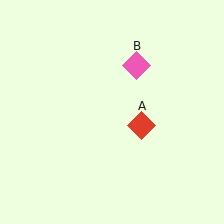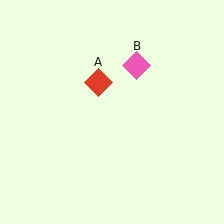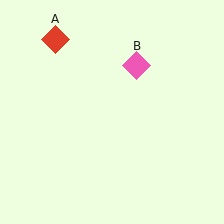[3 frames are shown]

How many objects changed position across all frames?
1 object changed position: red diamond (object A).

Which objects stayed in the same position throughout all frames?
Pink diamond (object B) remained stationary.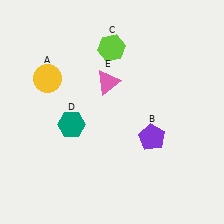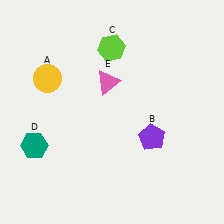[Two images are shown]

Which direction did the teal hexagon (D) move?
The teal hexagon (D) moved left.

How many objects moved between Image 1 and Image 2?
1 object moved between the two images.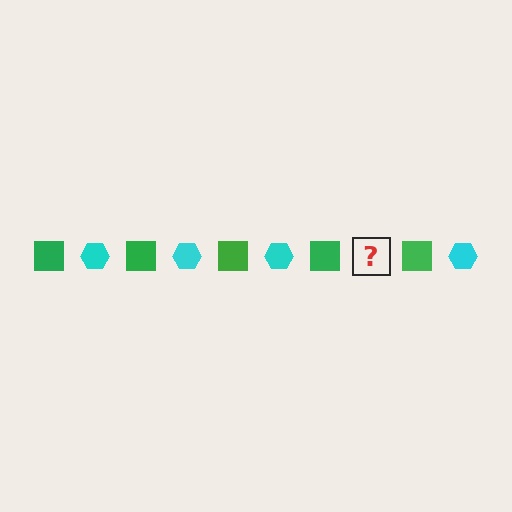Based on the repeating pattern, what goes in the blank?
The blank should be a cyan hexagon.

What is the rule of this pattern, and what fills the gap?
The rule is that the pattern alternates between green square and cyan hexagon. The gap should be filled with a cyan hexagon.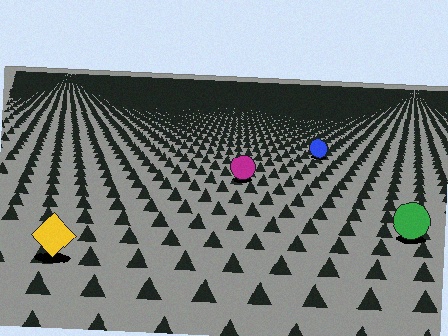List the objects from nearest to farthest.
From nearest to farthest: the yellow diamond, the green circle, the magenta circle, the blue circle.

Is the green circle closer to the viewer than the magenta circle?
Yes. The green circle is closer — you can tell from the texture gradient: the ground texture is coarser near it.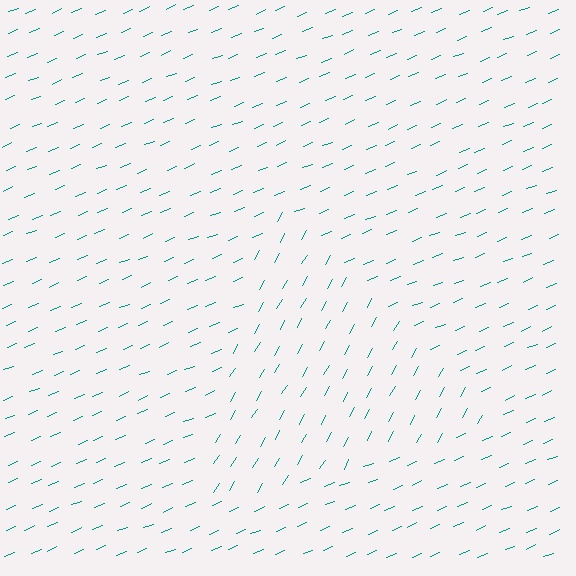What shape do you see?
I see a triangle.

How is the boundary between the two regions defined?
The boundary is defined purely by a change in line orientation (approximately 38 degrees difference). All lines are the same color and thickness.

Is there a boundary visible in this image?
Yes, there is a texture boundary formed by a change in line orientation.